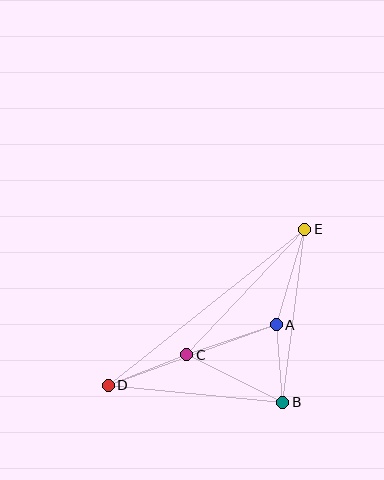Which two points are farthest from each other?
Points D and E are farthest from each other.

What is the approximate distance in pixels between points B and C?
The distance between B and C is approximately 107 pixels.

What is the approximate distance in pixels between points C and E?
The distance between C and E is approximately 172 pixels.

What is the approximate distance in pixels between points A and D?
The distance between A and D is approximately 178 pixels.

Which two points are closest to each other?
Points A and B are closest to each other.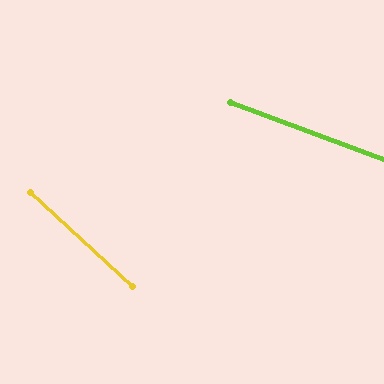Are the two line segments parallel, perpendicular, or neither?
Neither parallel nor perpendicular — they differ by about 23°.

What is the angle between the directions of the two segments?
Approximately 23 degrees.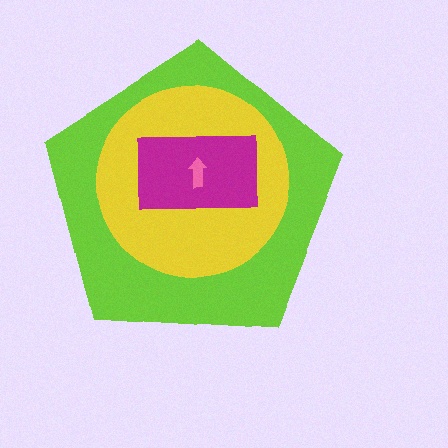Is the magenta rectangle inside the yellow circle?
Yes.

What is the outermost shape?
The lime pentagon.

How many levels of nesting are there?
4.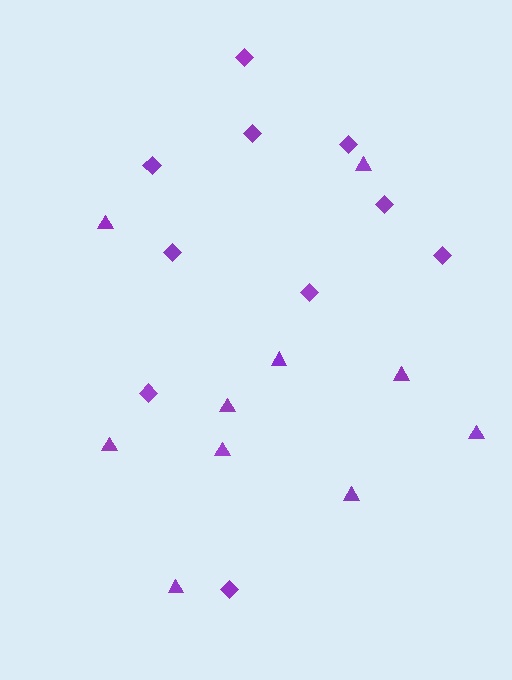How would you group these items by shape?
There are 2 groups: one group of diamonds (10) and one group of triangles (10).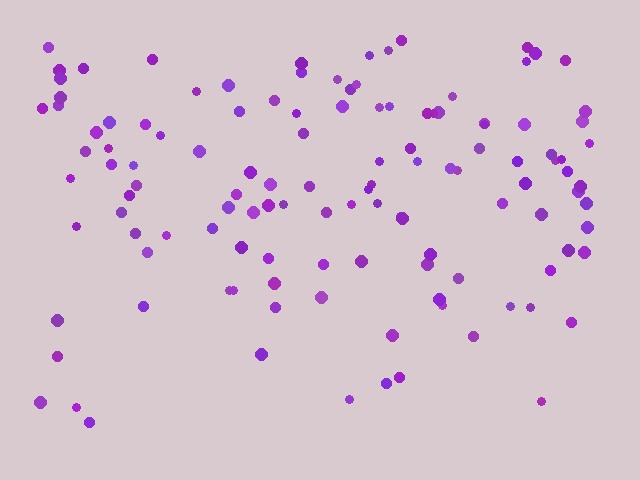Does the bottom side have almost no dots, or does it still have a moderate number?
Still a moderate number, just noticeably fewer than the top.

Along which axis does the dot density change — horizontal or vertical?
Vertical.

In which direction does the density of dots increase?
From bottom to top, with the top side densest.